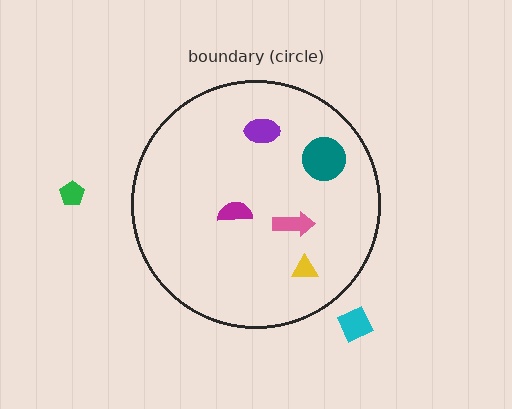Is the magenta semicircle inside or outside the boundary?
Inside.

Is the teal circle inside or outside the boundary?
Inside.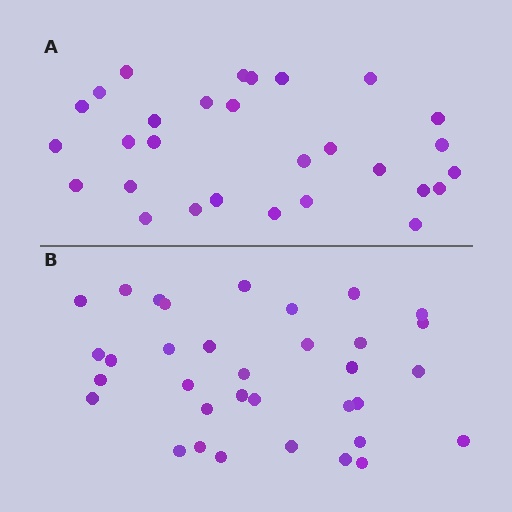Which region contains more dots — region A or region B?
Region B (the bottom region) has more dots.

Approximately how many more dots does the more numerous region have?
Region B has about 5 more dots than region A.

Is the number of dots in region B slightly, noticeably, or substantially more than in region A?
Region B has only slightly more — the two regions are fairly close. The ratio is roughly 1.2 to 1.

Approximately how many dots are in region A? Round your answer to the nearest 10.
About 30 dots. (The exact count is 29, which rounds to 30.)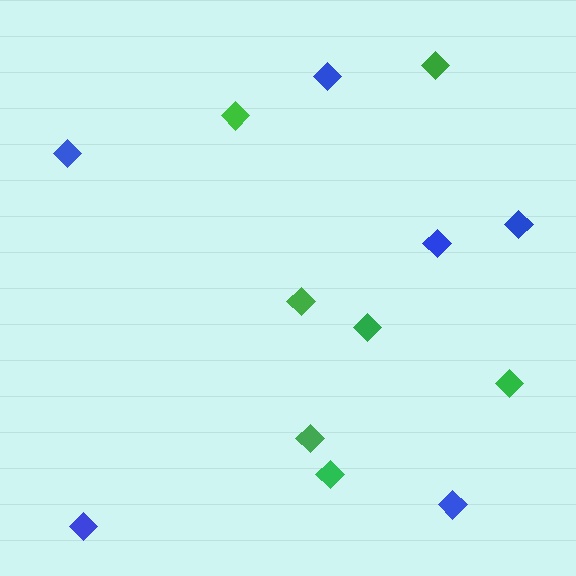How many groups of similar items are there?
There are 2 groups: one group of green diamonds (7) and one group of blue diamonds (6).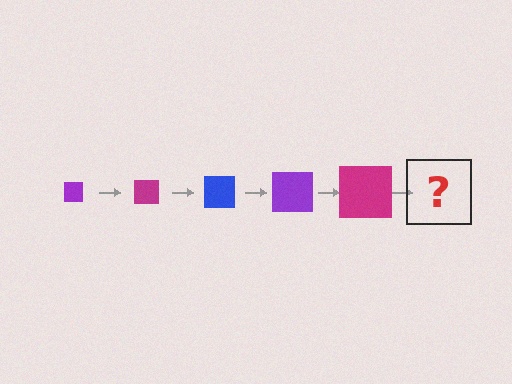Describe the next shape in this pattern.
It should be a blue square, larger than the previous one.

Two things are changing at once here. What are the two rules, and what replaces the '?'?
The two rules are that the square grows larger each step and the color cycles through purple, magenta, and blue. The '?' should be a blue square, larger than the previous one.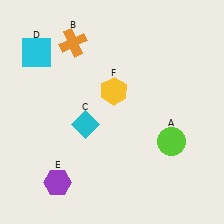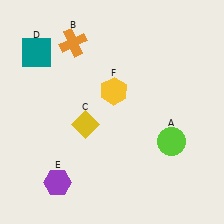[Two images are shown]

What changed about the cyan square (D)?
In Image 1, D is cyan. In Image 2, it changed to teal.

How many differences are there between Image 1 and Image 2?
There are 2 differences between the two images.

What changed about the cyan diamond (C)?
In Image 1, C is cyan. In Image 2, it changed to yellow.